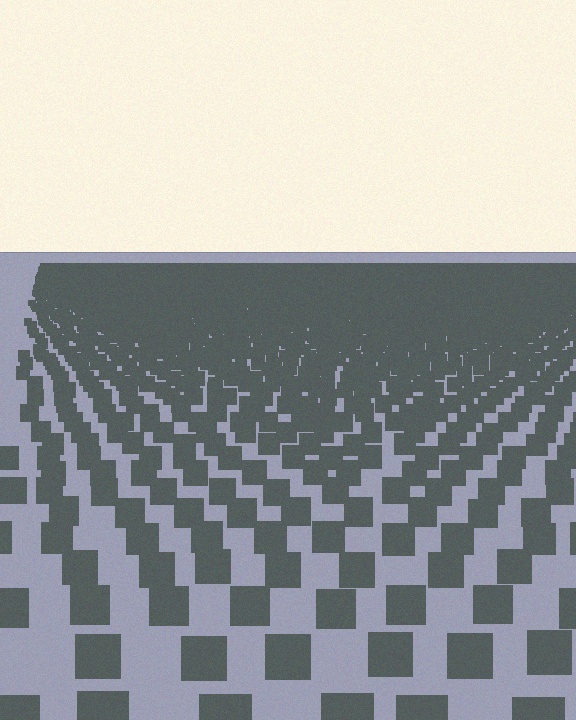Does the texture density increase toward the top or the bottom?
Density increases toward the top.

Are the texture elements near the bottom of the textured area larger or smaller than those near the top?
Larger. Near the bottom, elements are closer to the viewer and appear at a bigger on-screen size.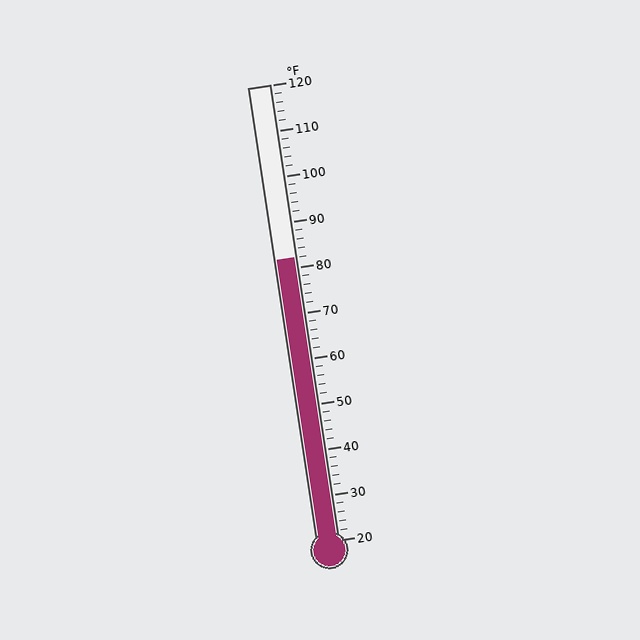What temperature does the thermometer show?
The thermometer shows approximately 82°F.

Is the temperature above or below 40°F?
The temperature is above 40°F.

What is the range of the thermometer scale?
The thermometer scale ranges from 20°F to 120°F.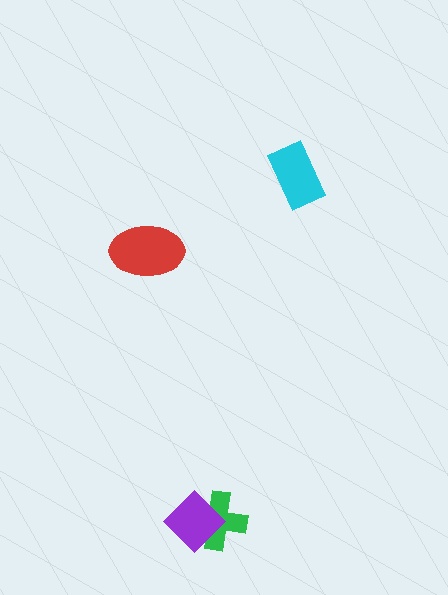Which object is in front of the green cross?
The purple diamond is in front of the green cross.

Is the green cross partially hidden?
Yes, it is partially covered by another shape.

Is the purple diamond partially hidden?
No, no other shape covers it.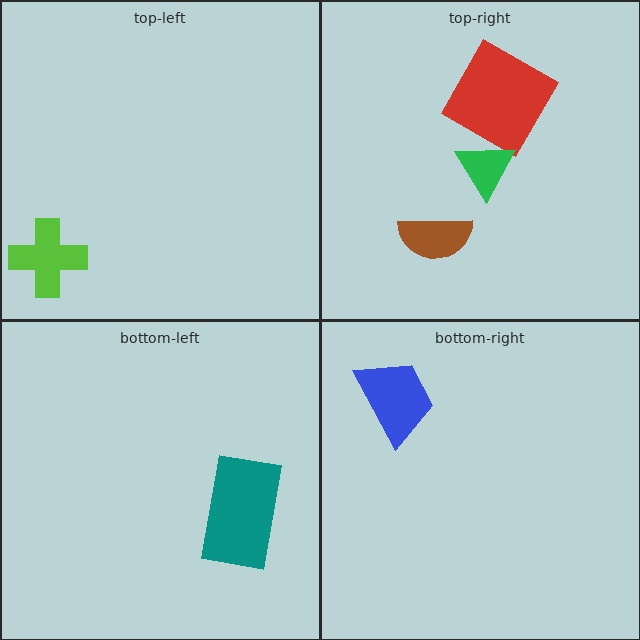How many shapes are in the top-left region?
1.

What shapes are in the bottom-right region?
The blue trapezoid.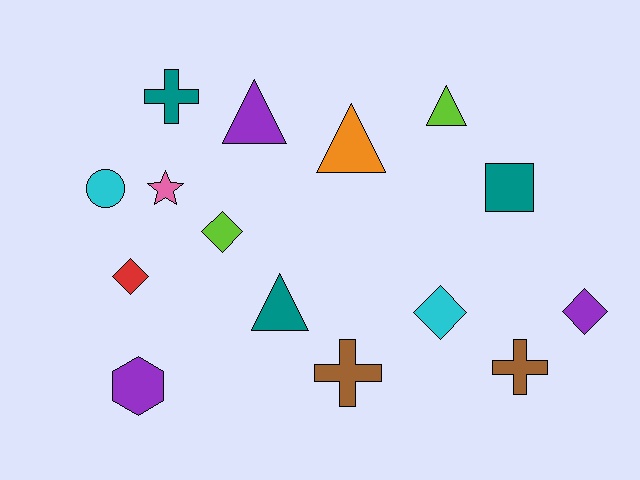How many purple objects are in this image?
There are 3 purple objects.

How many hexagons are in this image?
There is 1 hexagon.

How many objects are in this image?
There are 15 objects.